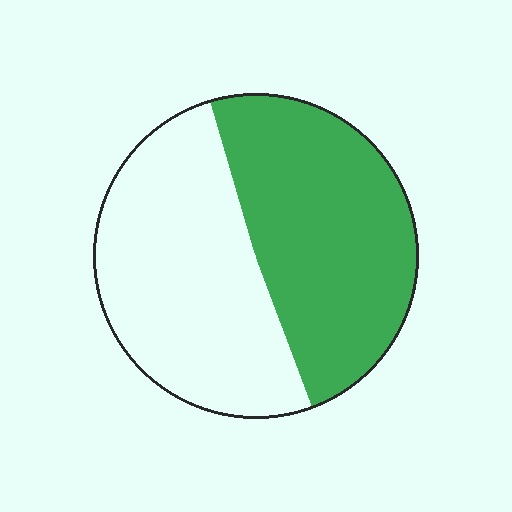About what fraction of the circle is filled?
About one half (1/2).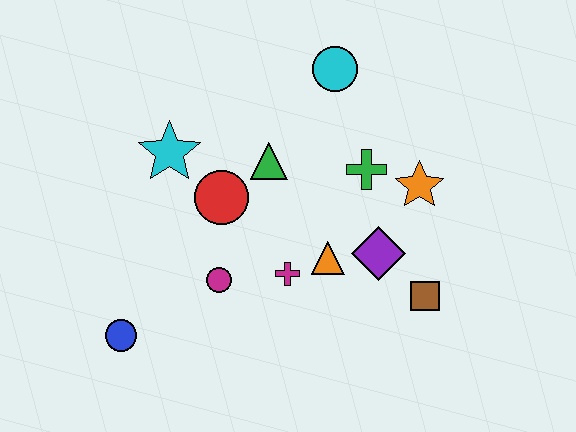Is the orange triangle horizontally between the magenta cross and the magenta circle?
No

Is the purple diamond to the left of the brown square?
Yes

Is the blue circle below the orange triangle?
Yes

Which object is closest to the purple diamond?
The orange triangle is closest to the purple diamond.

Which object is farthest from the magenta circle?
The cyan circle is farthest from the magenta circle.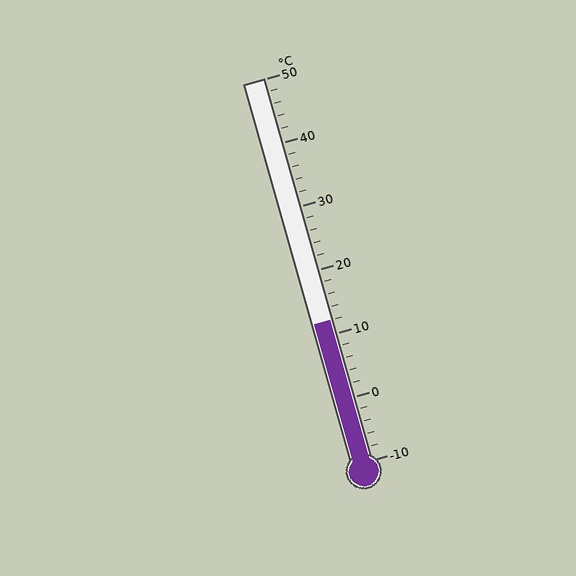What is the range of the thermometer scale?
The thermometer scale ranges from -10°C to 50°C.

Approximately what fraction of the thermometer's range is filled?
The thermometer is filled to approximately 35% of its range.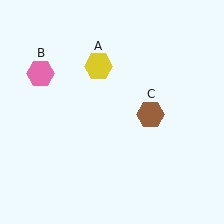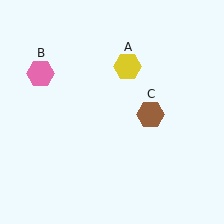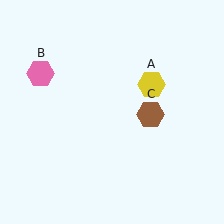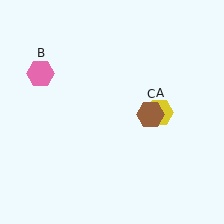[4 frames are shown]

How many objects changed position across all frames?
1 object changed position: yellow hexagon (object A).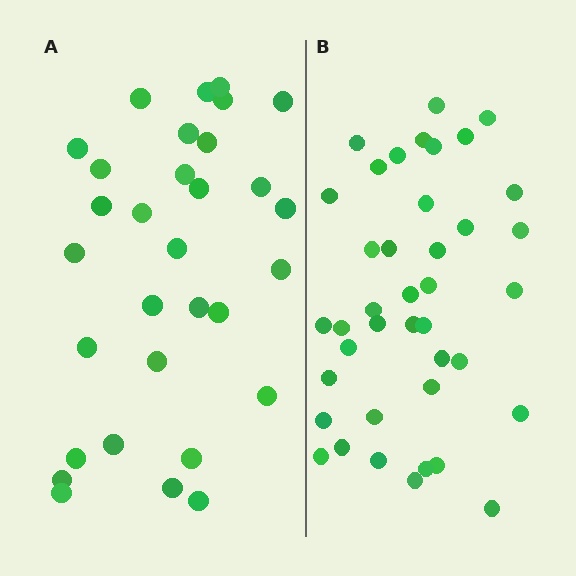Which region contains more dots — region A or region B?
Region B (the right region) has more dots.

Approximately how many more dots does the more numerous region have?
Region B has roughly 8 or so more dots than region A.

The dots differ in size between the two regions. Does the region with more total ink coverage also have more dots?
No. Region A has more total ink coverage because its dots are larger, but region B actually contains more individual dots. Total area can be misleading — the number of items is what matters here.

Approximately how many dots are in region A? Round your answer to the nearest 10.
About 30 dots. (The exact count is 31, which rounds to 30.)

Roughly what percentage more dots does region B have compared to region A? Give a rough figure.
About 30% more.